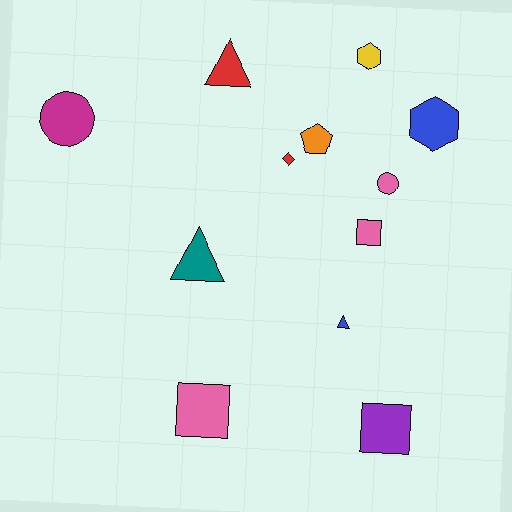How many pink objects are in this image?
There are 3 pink objects.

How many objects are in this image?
There are 12 objects.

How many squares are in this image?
There are 3 squares.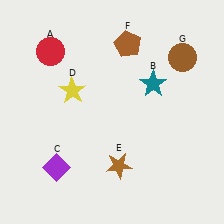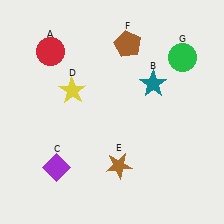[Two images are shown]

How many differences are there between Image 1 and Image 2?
There is 1 difference between the two images.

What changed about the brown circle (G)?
In Image 1, G is brown. In Image 2, it changed to green.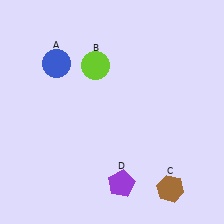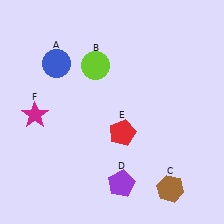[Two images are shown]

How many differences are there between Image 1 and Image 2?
There are 2 differences between the two images.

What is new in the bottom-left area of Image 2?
A magenta star (F) was added in the bottom-left area of Image 2.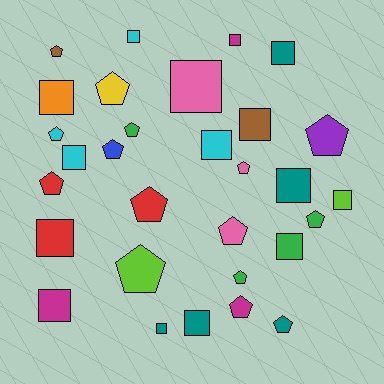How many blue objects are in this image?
There is 1 blue object.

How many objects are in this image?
There are 30 objects.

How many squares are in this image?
There are 15 squares.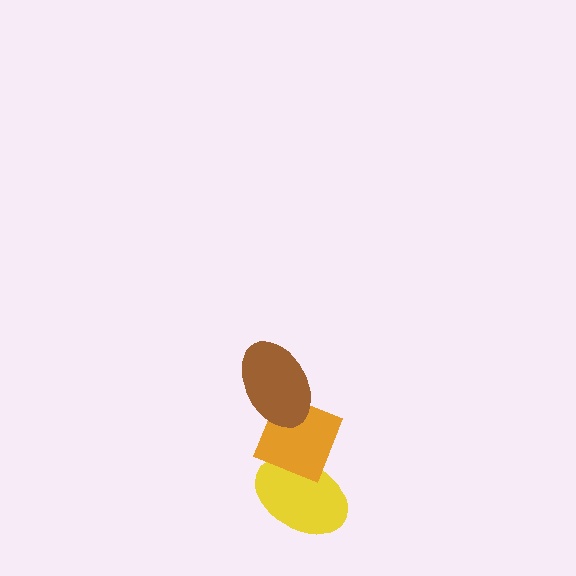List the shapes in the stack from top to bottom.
From top to bottom: the brown ellipse, the orange diamond, the yellow ellipse.